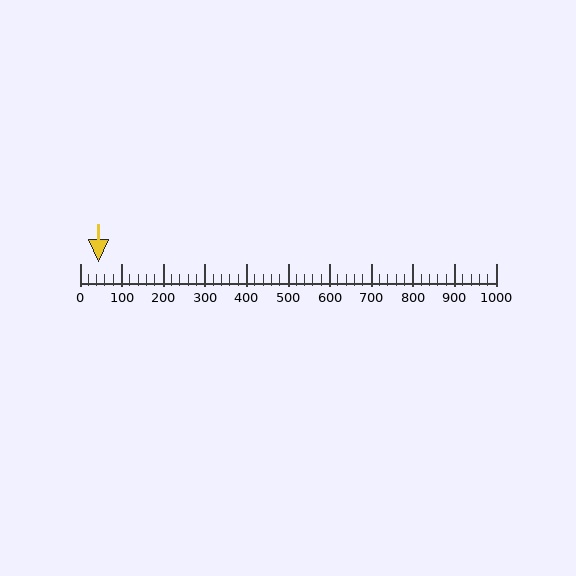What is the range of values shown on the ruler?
The ruler shows values from 0 to 1000.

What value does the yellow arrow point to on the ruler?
The yellow arrow points to approximately 43.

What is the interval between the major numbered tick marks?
The major tick marks are spaced 100 units apart.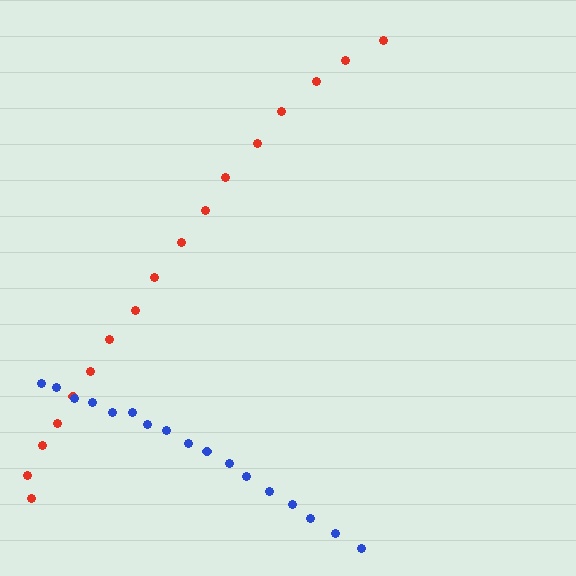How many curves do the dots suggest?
There are 2 distinct paths.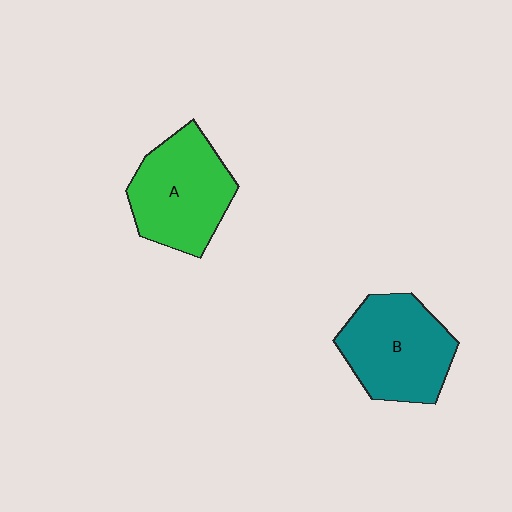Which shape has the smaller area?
Shape A (green).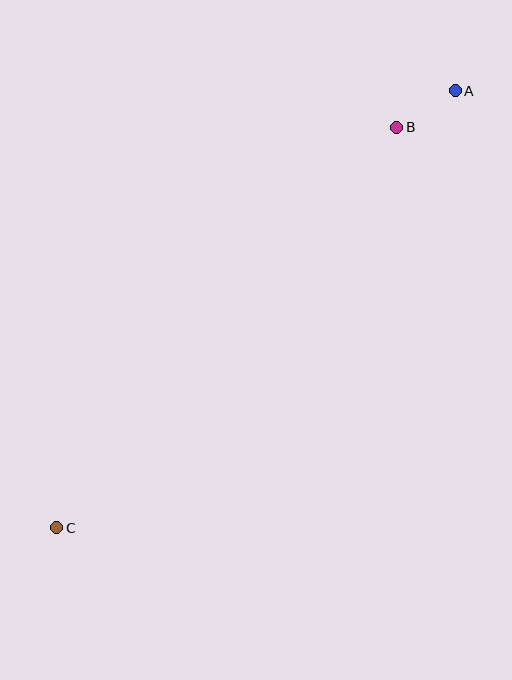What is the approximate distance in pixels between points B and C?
The distance between B and C is approximately 526 pixels.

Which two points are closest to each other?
Points A and B are closest to each other.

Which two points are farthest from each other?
Points A and C are farthest from each other.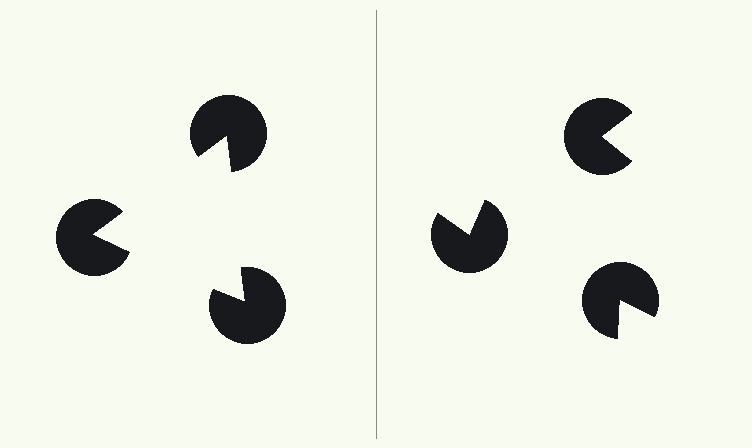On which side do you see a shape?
An illusory triangle appears on the left side. On the right side the wedge cuts are rotated, so no coherent shape forms.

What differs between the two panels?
The pac-man discs are positioned identically on both sides; only the wedge orientations differ. On the left they align to a triangle; on the right they are misaligned.